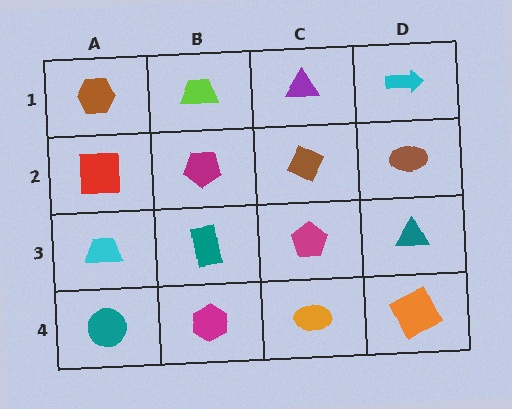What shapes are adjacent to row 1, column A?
A red square (row 2, column A), a lime trapezoid (row 1, column B).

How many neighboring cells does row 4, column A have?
2.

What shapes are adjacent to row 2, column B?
A lime trapezoid (row 1, column B), a teal rectangle (row 3, column B), a red square (row 2, column A), a brown diamond (row 2, column C).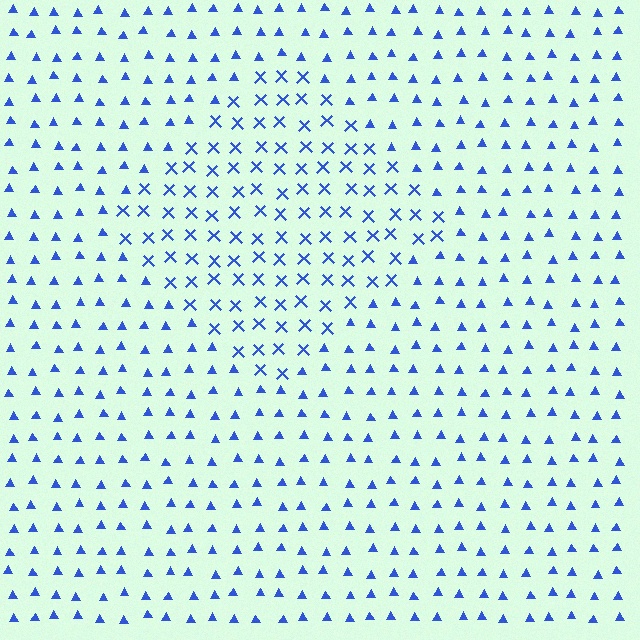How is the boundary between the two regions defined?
The boundary is defined by a change in element shape: X marks inside vs. triangles outside. All elements share the same color and spacing.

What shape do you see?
I see a diamond.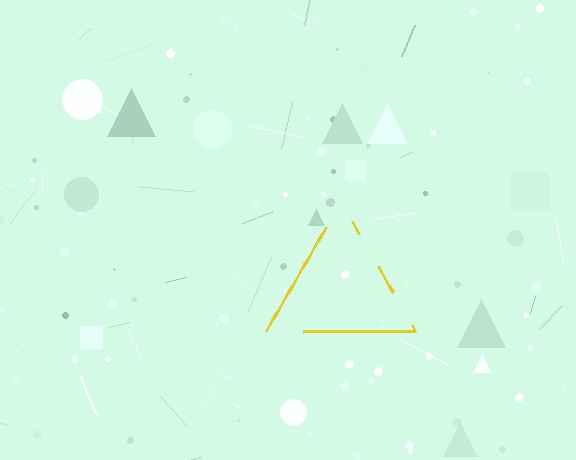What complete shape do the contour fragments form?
The contour fragments form a triangle.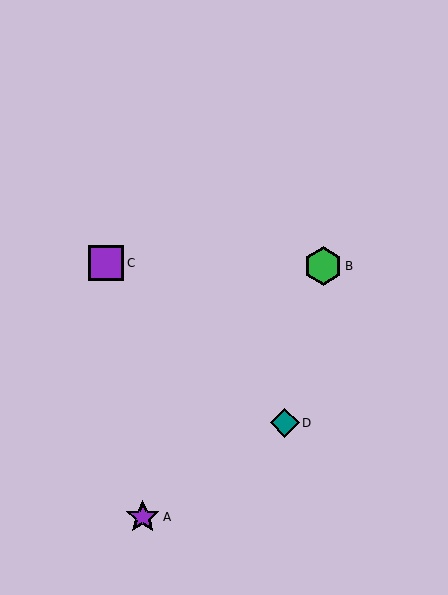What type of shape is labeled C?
Shape C is a purple square.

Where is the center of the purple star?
The center of the purple star is at (143, 517).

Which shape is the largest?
The green hexagon (labeled B) is the largest.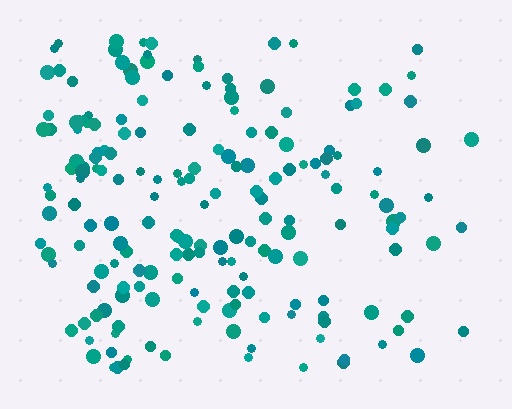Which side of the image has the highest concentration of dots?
The left.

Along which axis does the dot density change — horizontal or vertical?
Horizontal.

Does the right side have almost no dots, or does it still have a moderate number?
Still a moderate number, just noticeably fewer than the left.